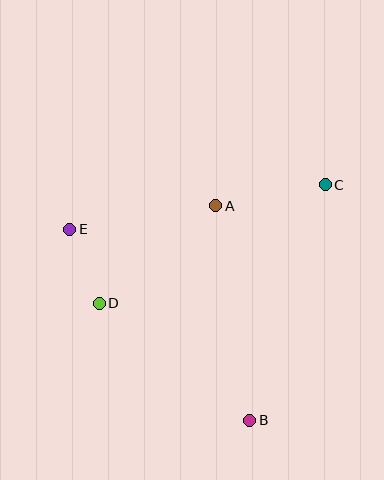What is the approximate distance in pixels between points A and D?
The distance between A and D is approximately 152 pixels.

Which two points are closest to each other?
Points D and E are closest to each other.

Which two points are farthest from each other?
Points B and E are farthest from each other.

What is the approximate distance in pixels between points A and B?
The distance between A and B is approximately 217 pixels.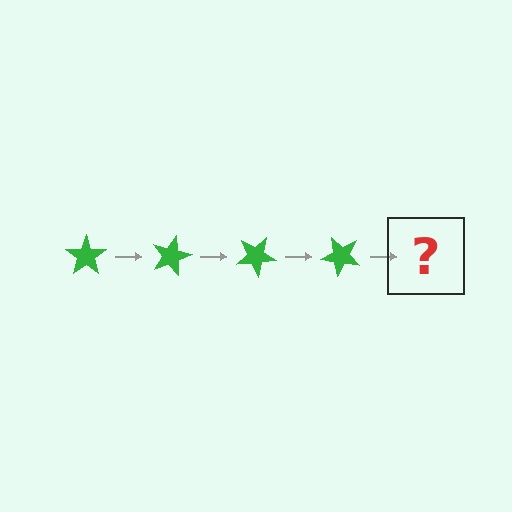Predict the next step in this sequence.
The next step is a green star rotated 60 degrees.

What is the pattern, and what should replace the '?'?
The pattern is that the star rotates 15 degrees each step. The '?' should be a green star rotated 60 degrees.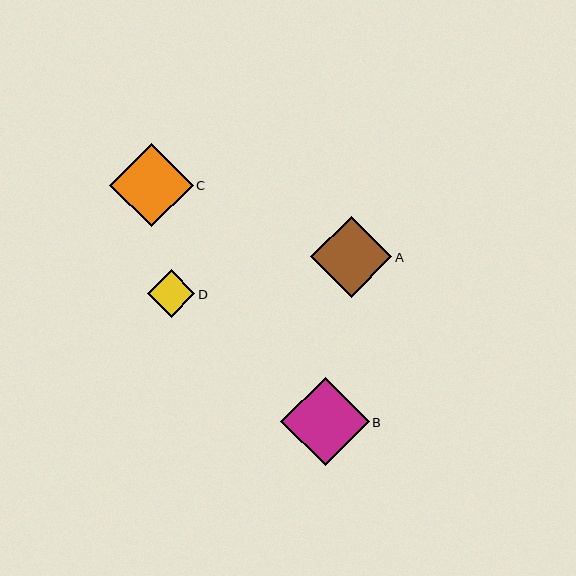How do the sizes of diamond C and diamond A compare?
Diamond C and diamond A are approximately the same size.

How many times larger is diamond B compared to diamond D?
Diamond B is approximately 1.9 times the size of diamond D.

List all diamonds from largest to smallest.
From largest to smallest: B, C, A, D.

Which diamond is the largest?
Diamond B is the largest with a size of approximately 88 pixels.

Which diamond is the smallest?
Diamond D is the smallest with a size of approximately 48 pixels.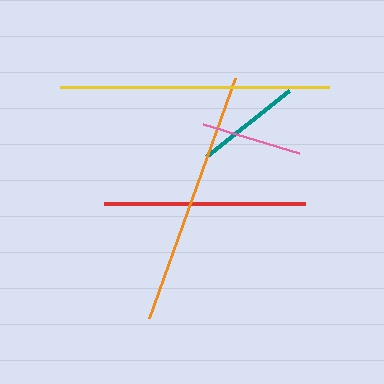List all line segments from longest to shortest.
From longest to shortest: yellow, orange, red, teal, pink.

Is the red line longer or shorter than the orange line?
The orange line is longer than the red line.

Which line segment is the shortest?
The pink line is the shortest at approximately 100 pixels.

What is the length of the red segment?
The red segment is approximately 201 pixels long.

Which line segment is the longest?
The yellow line is the longest at approximately 269 pixels.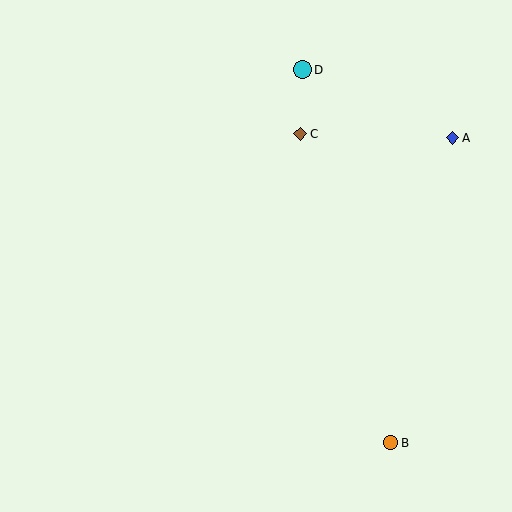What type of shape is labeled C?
Shape C is a brown diamond.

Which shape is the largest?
The cyan circle (labeled D) is the largest.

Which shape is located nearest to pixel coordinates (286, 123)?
The brown diamond (labeled C) at (300, 134) is nearest to that location.